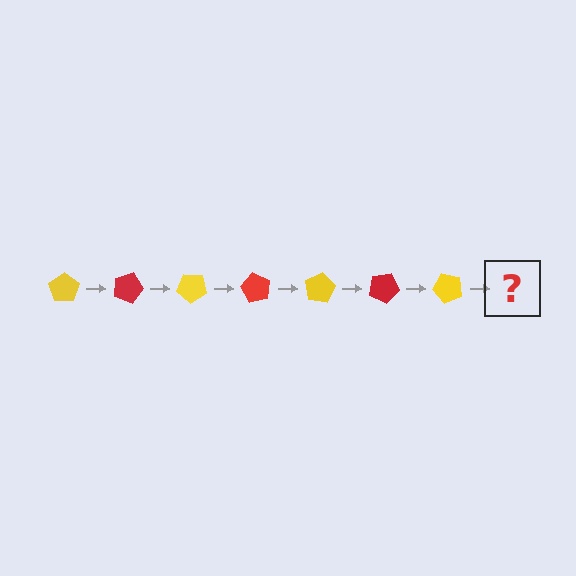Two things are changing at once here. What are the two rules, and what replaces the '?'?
The two rules are that it rotates 20 degrees each step and the color cycles through yellow and red. The '?' should be a red pentagon, rotated 140 degrees from the start.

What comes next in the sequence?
The next element should be a red pentagon, rotated 140 degrees from the start.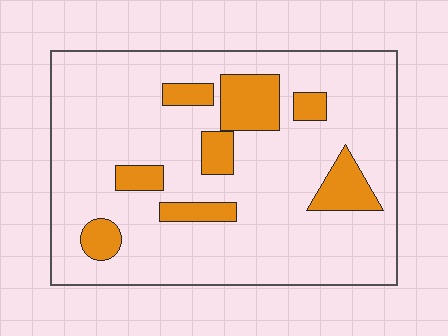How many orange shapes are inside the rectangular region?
8.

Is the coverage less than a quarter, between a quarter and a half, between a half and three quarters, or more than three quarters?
Less than a quarter.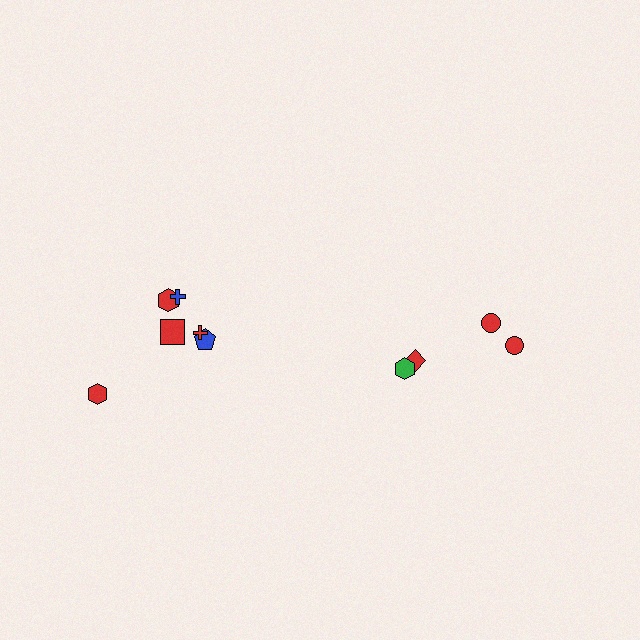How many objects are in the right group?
There are 4 objects.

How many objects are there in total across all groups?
There are 10 objects.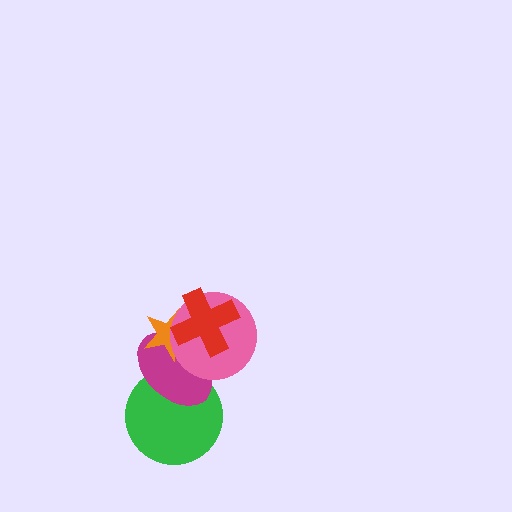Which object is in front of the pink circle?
The red cross is in front of the pink circle.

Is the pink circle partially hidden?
Yes, it is partially covered by another shape.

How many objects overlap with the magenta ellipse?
4 objects overlap with the magenta ellipse.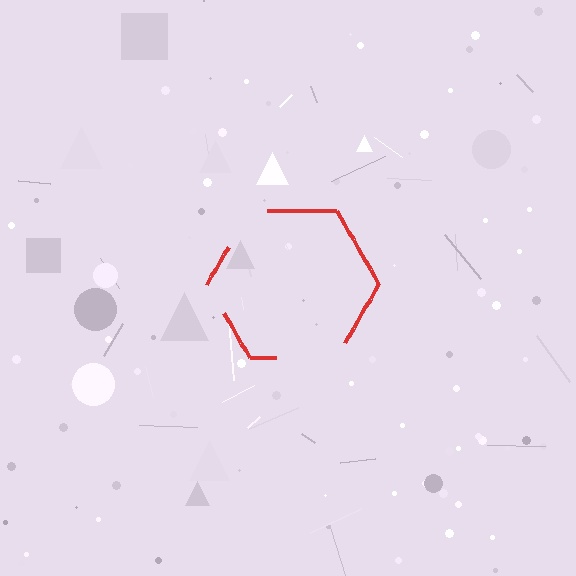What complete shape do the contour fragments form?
The contour fragments form a hexagon.